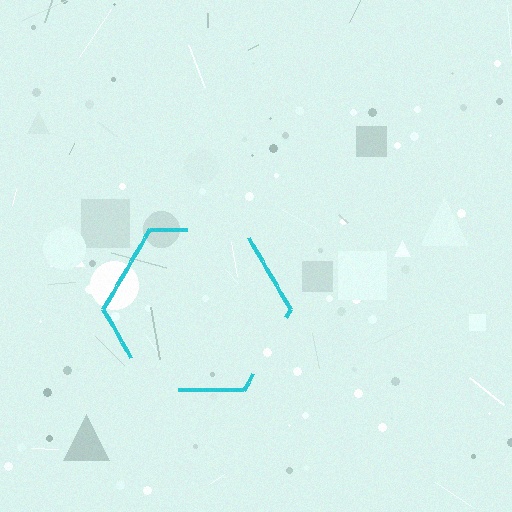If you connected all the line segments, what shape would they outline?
They would outline a hexagon.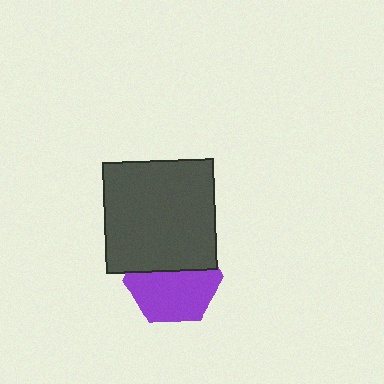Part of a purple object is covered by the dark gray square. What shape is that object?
It is a hexagon.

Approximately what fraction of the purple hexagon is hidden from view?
Roughly 41% of the purple hexagon is hidden behind the dark gray square.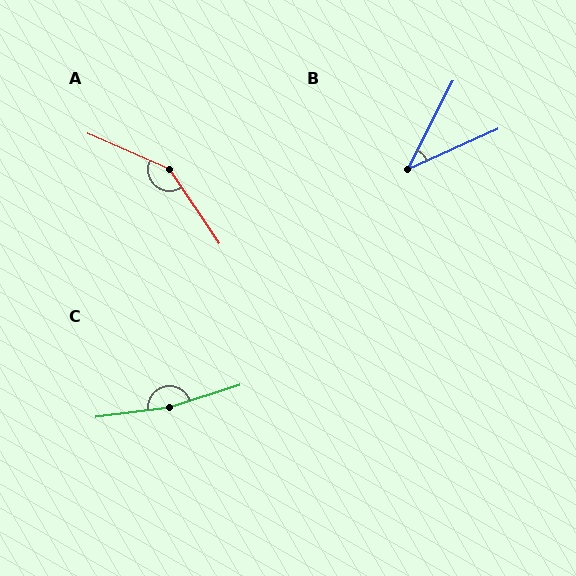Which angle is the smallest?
B, at approximately 39 degrees.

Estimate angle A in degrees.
Approximately 148 degrees.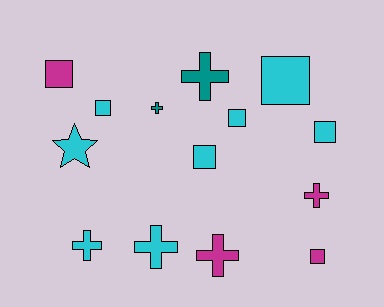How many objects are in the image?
There are 14 objects.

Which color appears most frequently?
Cyan, with 8 objects.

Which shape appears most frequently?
Square, with 7 objects.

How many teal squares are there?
There are no teal squares.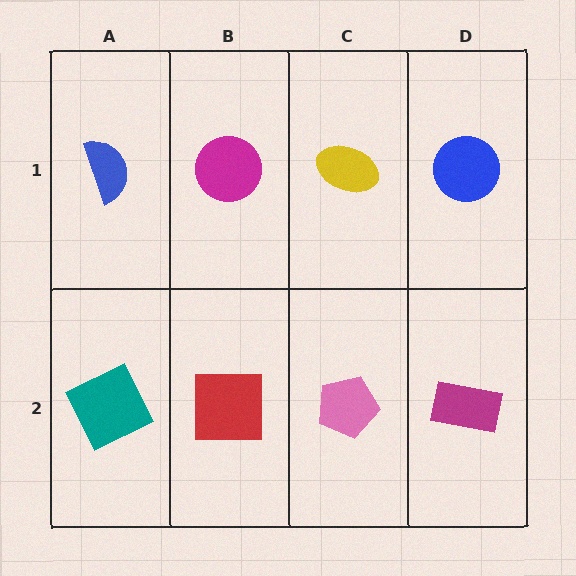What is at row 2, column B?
A red square.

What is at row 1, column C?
A yellow ellipse.